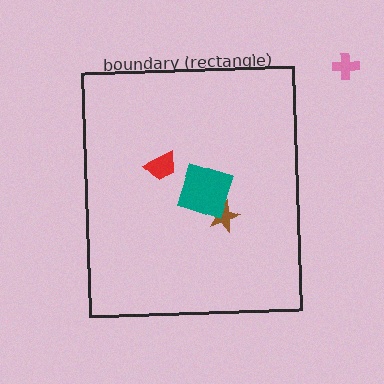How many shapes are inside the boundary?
3 inside, 1 outside.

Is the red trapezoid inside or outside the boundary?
Inside.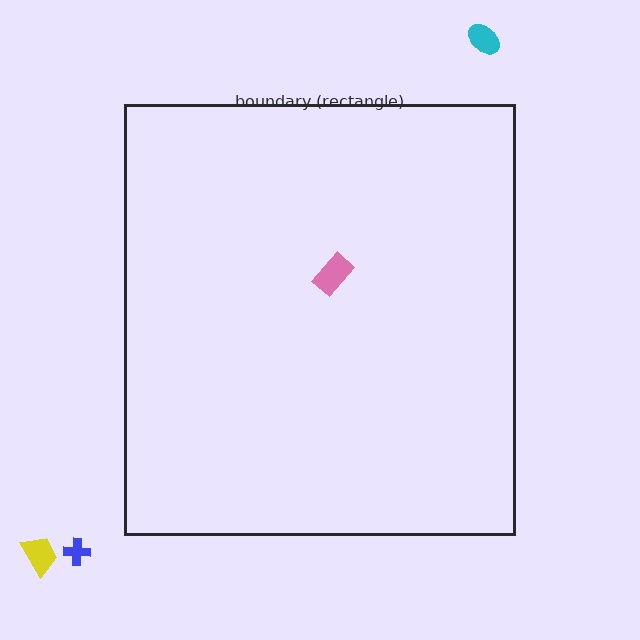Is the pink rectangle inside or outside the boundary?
Inside.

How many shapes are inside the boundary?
1 inside, 3 outside.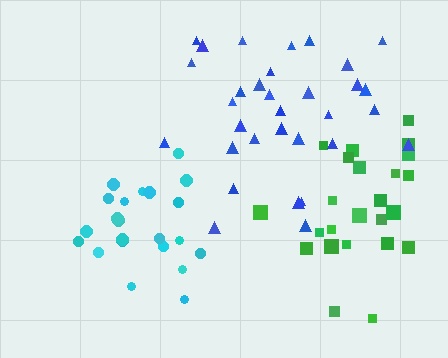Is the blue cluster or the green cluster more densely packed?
Blue.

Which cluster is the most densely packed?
Cyan.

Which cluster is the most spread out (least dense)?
Green.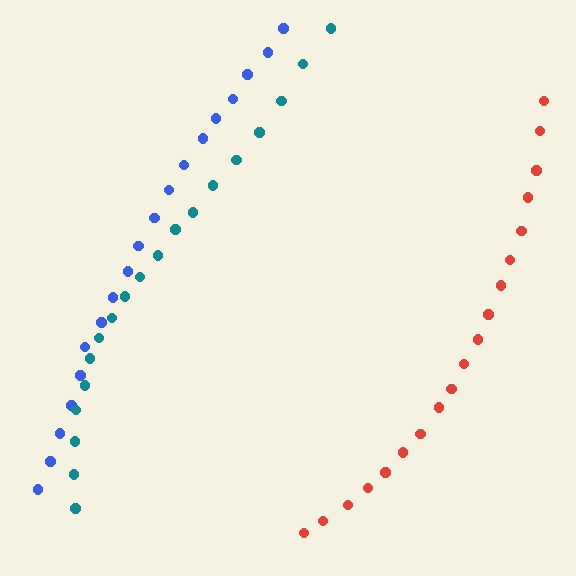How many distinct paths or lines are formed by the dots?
There are 3 distinct paths.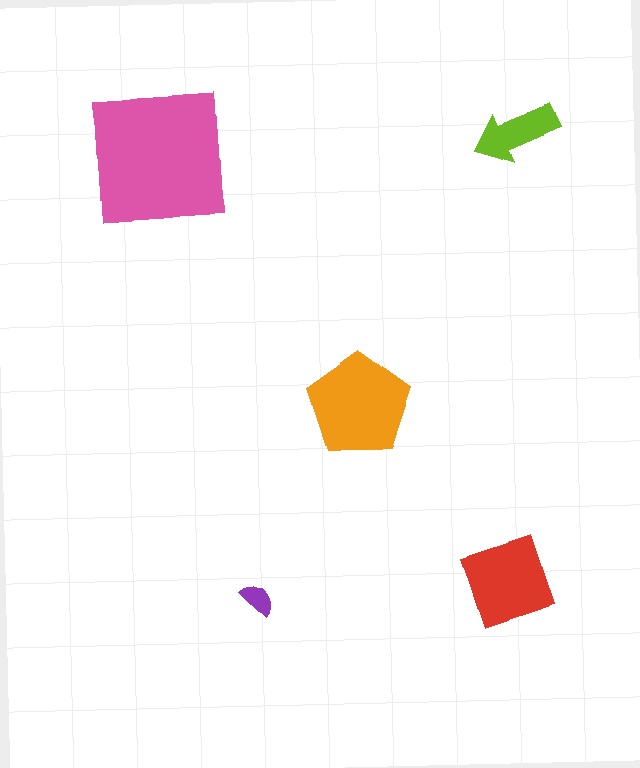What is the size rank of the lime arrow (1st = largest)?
4th.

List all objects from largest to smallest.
The pink square, the orange pentagon, the red diamond, the lime arrow, the purple semicircle.